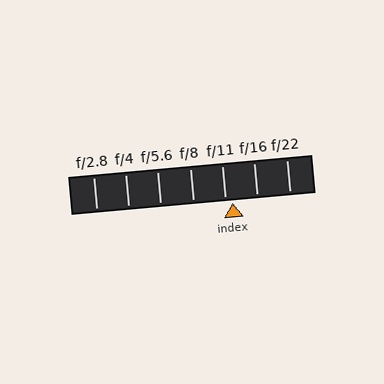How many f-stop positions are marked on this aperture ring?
There are 7 f-stop positions marked.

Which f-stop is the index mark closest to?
The index mark is closest to f/11.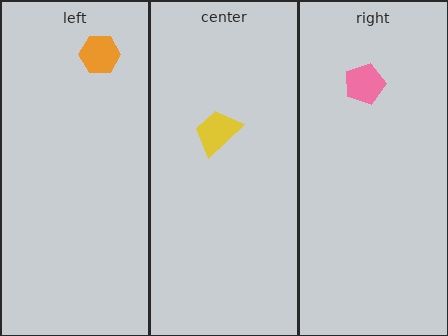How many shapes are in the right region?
1.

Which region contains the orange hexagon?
The left region.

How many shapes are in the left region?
1.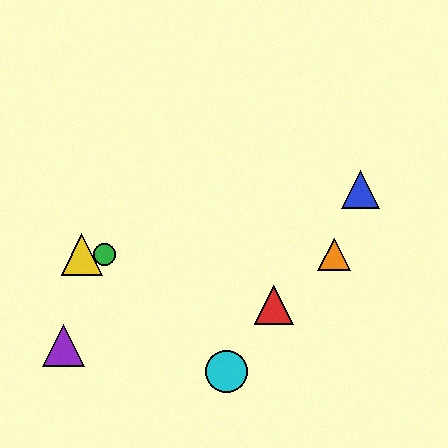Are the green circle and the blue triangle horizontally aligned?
No, the green circle is at y≈254 and the blue triangle is at y≈190.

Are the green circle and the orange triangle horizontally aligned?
Yes, both are at y≈254.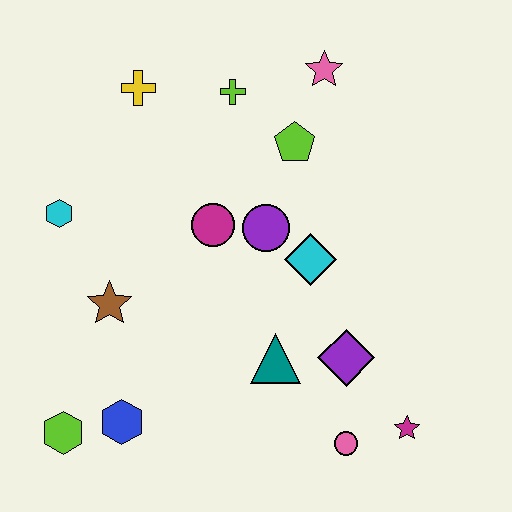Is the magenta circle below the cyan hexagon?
Yes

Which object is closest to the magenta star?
The pink circle is closest to the magenta star.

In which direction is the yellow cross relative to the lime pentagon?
The yellow cross is to the left of the lime pentagon.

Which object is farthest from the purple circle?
The lime hexagon is farthest from the purple circle.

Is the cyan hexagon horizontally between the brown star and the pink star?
No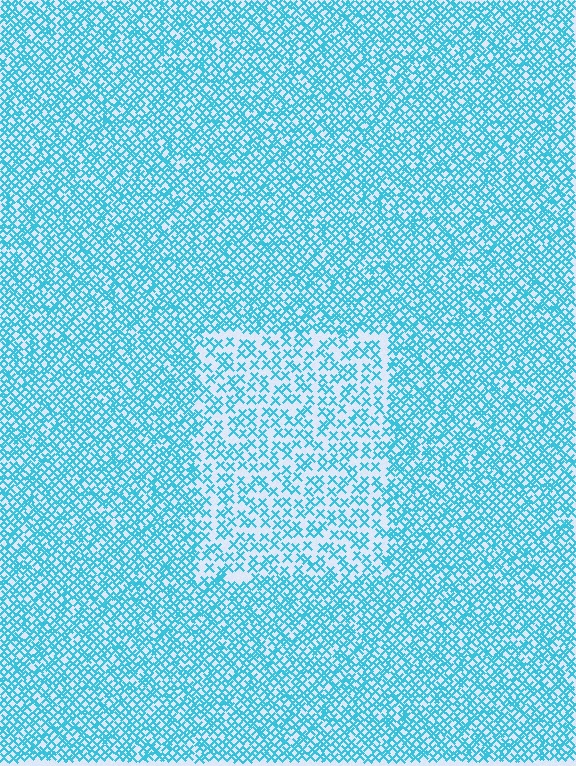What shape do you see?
I see a rectangle.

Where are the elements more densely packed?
The elements are more densely packed outside the rectangle boundary.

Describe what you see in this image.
The image contains small cyan elements arranged at two different densities. A rectangle-shaped region is visible where the elements are less densely packed than the surrounding area.